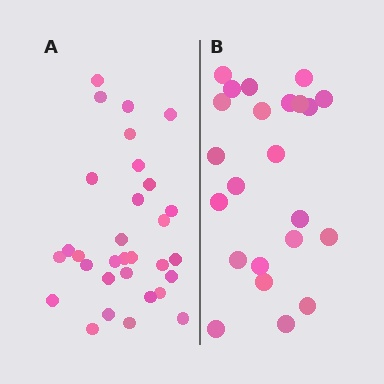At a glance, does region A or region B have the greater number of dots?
Region A (the left region) has more dots.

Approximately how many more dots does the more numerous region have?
Region A has roughly 8 or so more dots than region B.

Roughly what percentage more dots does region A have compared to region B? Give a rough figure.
About 35% more.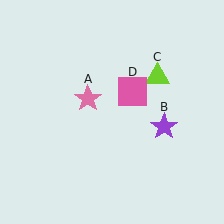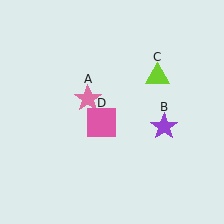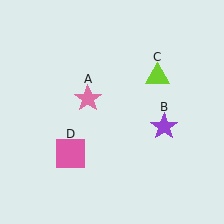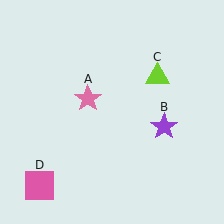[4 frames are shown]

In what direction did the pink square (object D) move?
The pink square (object D) moved down and to the left.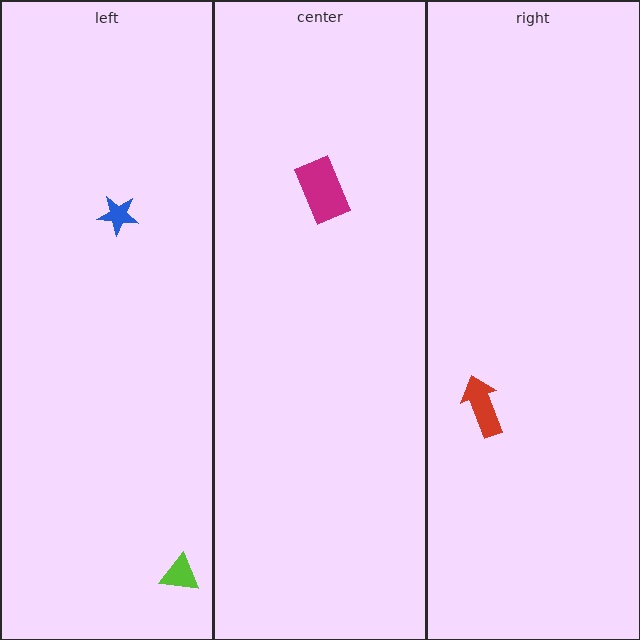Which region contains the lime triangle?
The left region.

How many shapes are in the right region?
1.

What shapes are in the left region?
The blue star, the lime triangle.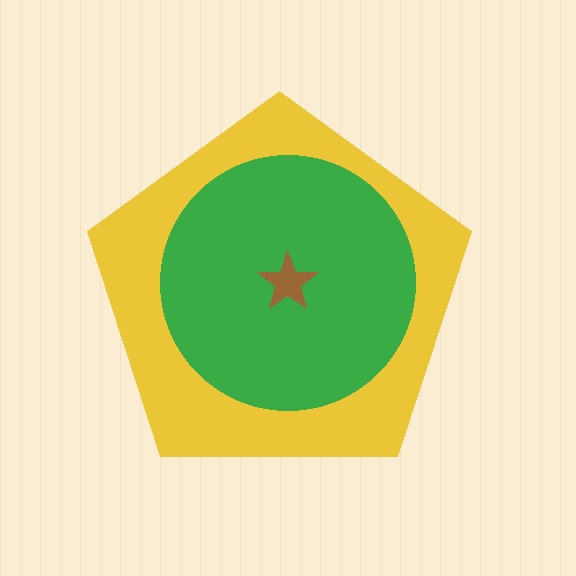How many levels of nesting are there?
3.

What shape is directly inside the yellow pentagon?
The green circle.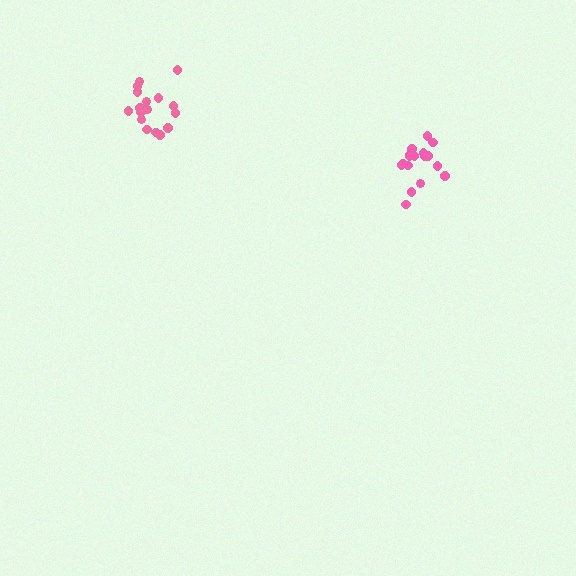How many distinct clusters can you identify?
There are 2 distinct clusters.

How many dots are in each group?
Group 1: 17 dots, Group 2: 18 dots (35 total).